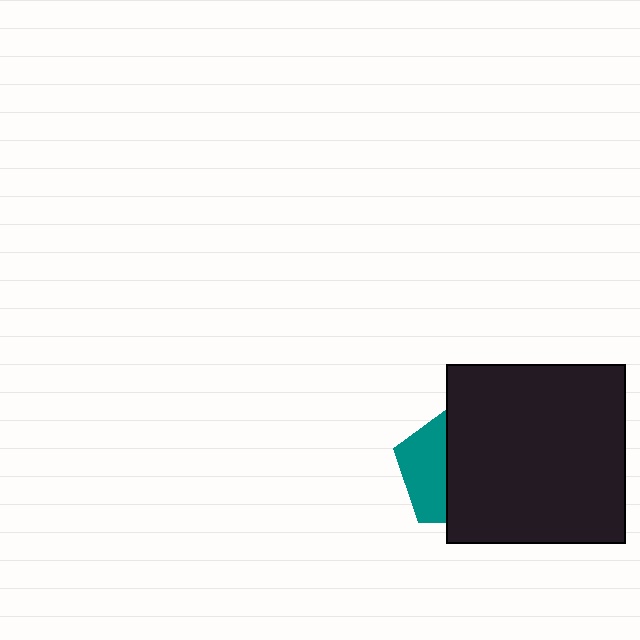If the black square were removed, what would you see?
You would see the complete teal pentagon.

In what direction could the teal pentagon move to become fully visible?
The teal pentagon could move left. That would shift it out from behind the black square entirely.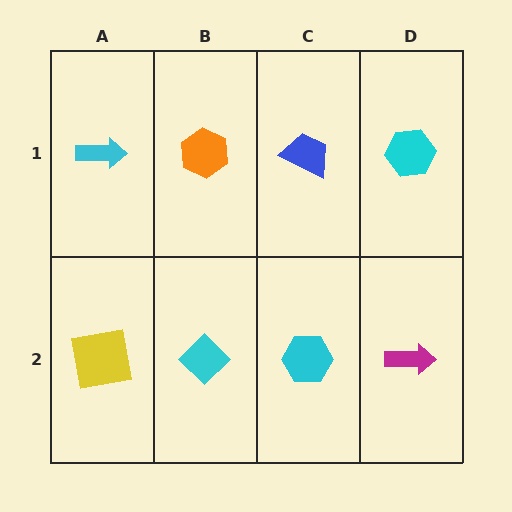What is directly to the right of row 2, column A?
A cyan diamond.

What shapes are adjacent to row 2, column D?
A cyan hexagon (row 1, column D), a cyan hexagon (row 2, column C).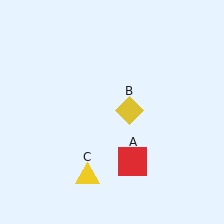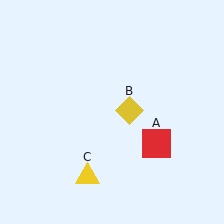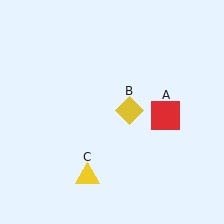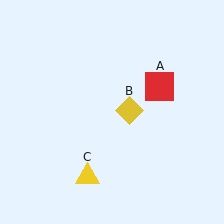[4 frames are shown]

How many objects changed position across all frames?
1 object changed position: red square (object A).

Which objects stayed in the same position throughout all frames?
Yellow diamond (object B) and yellow triangle (object C) remained stationary.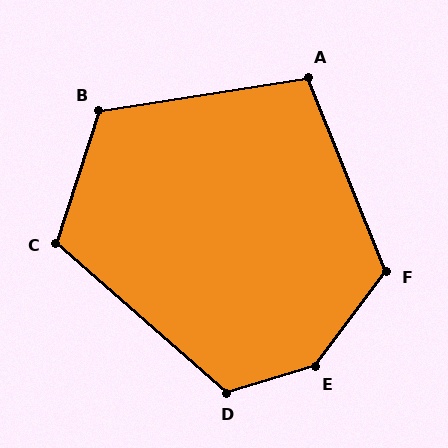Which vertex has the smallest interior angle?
A, at approximately 103 degrees.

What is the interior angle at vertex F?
Approximately 121 degrees (obtuse).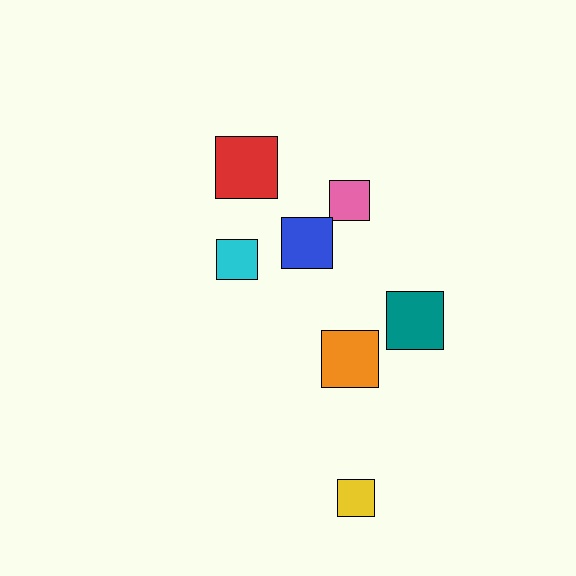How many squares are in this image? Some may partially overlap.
There are 7 squares.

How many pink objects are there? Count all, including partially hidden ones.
There is 1 pink object.